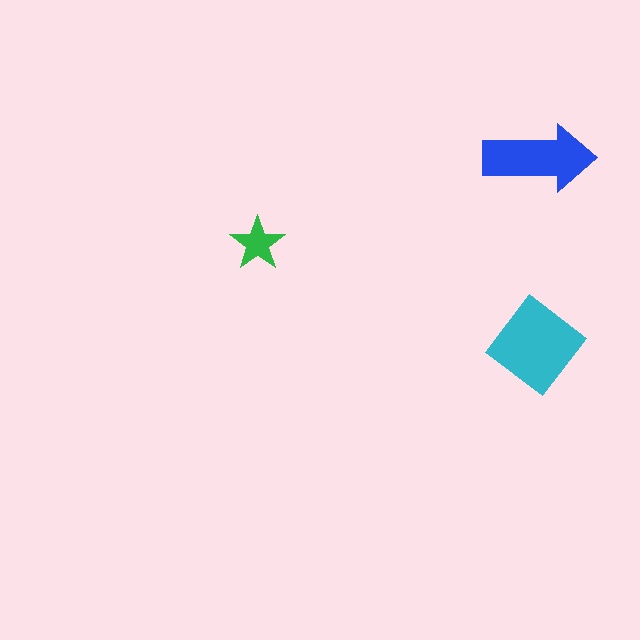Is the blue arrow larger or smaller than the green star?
Larger.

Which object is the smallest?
The green star.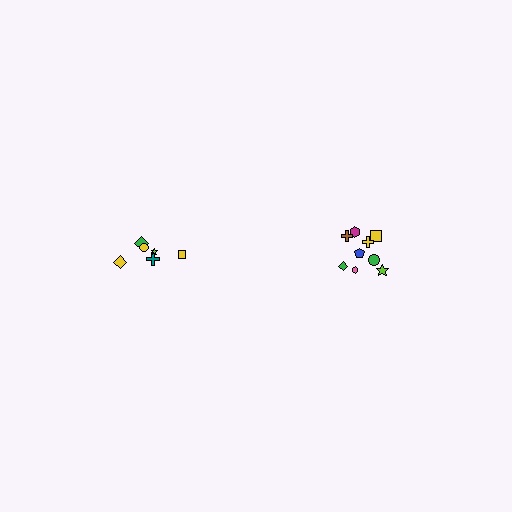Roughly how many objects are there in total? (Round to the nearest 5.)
Roughly 15 objects in total.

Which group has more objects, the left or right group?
The right group.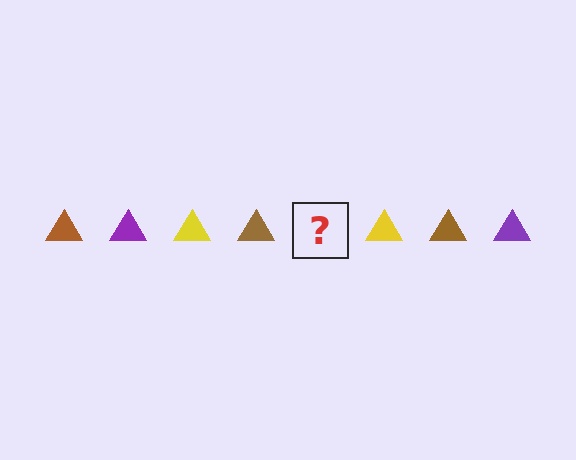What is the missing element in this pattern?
The missing element is a purple triangle.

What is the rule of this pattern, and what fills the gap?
The rule is that the pattern cycles through brown, purple, yellow triangles. The gap should be filled with a purple triangle.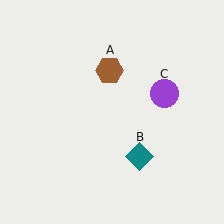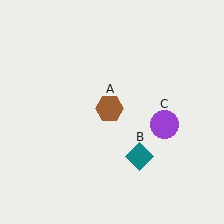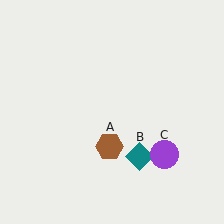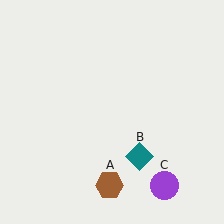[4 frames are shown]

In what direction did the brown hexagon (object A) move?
The brown hexagon (object A) moved down.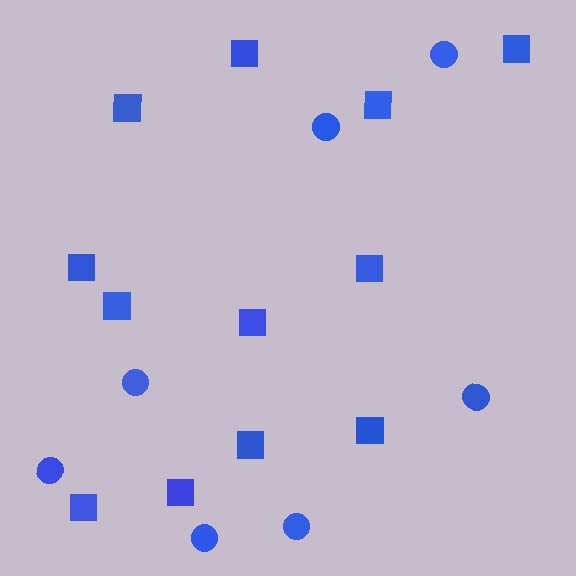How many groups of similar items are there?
There are 2 groups: one group of squares (12) and one group of circles (7).